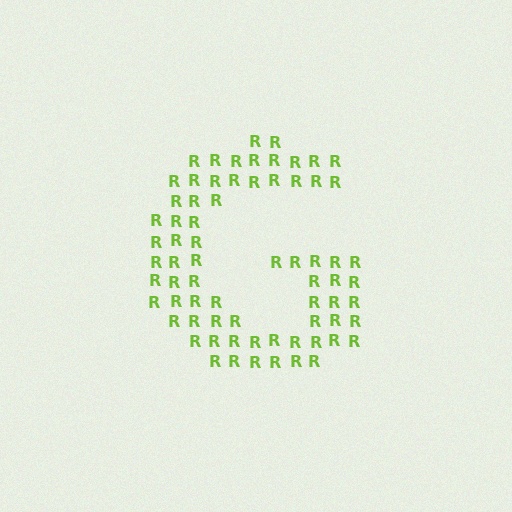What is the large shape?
The large shape is the letter G.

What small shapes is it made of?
It is made of small letter R's.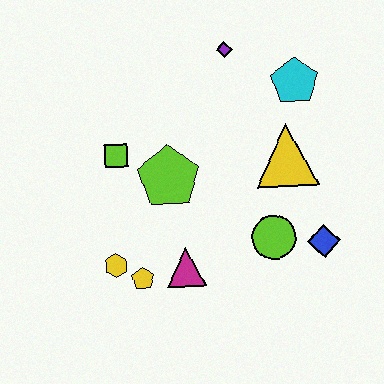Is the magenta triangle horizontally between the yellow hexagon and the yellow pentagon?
No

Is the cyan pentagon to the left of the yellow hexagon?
No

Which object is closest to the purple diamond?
The cyan pentagon is closest to the purple diamond.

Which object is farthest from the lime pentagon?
The blue diamond is farthest from the lime pentagon.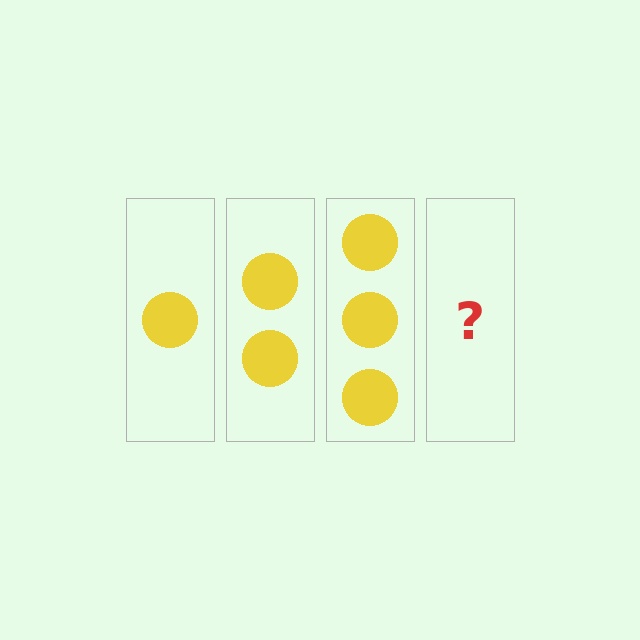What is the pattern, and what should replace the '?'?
The pattern is that each step adds one more circle. The '?' should be 4 circles.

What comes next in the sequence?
The next element should be 4 circles.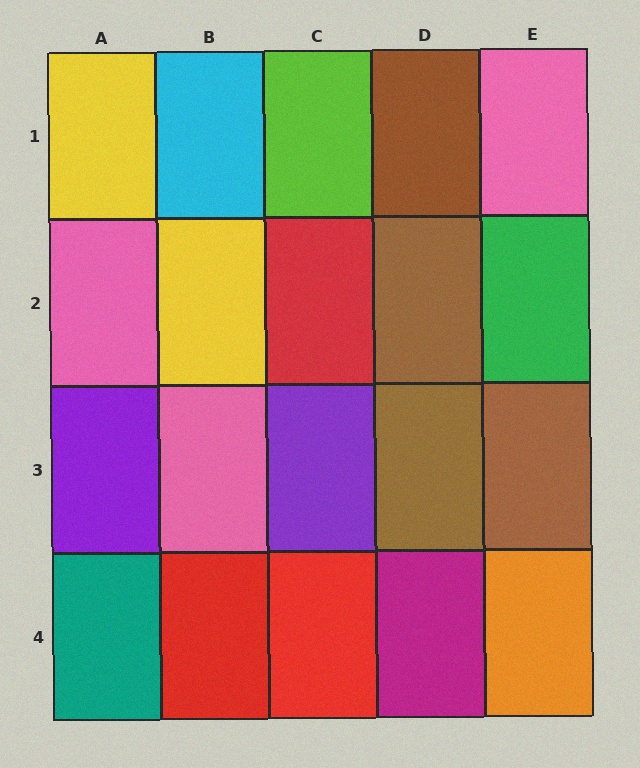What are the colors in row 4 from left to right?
Teal, red, red, magenta, orange.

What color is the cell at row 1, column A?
Yellow.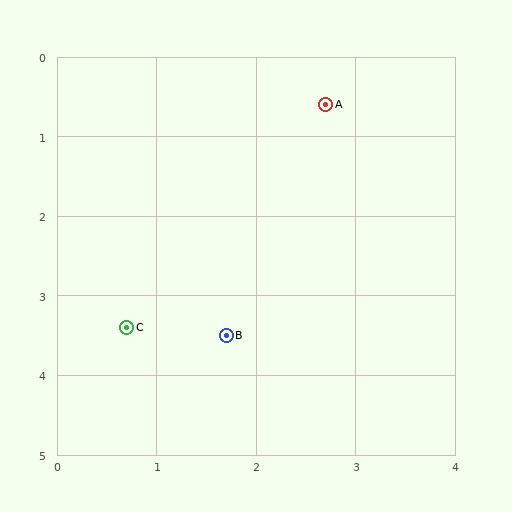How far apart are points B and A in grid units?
Points B and A are about 3.1 grid units apart.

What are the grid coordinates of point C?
Point C is at approximately (0.7, 3.4).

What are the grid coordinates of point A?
Point A is at approximately (2.7, 0.6).